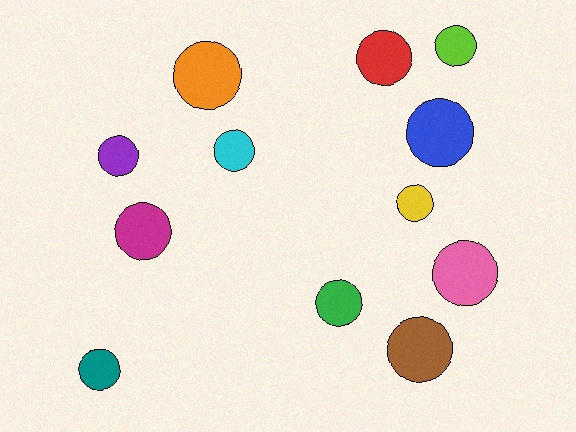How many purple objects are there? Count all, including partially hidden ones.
There is 1 purple object.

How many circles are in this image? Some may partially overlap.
There are 12 circles.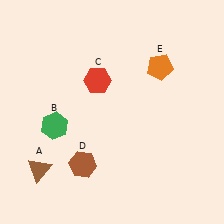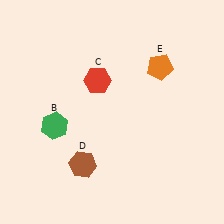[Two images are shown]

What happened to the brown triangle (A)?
The brown triangle (A) was removed in Image 2. It was in the bottom-left area of Image 1.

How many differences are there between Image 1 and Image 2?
There is 1 difference between the two images.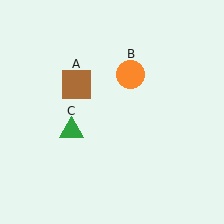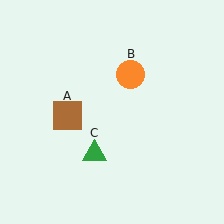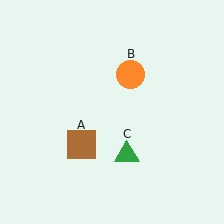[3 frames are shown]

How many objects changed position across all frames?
2 objects changed position: brown square (object A), green triangle (object C).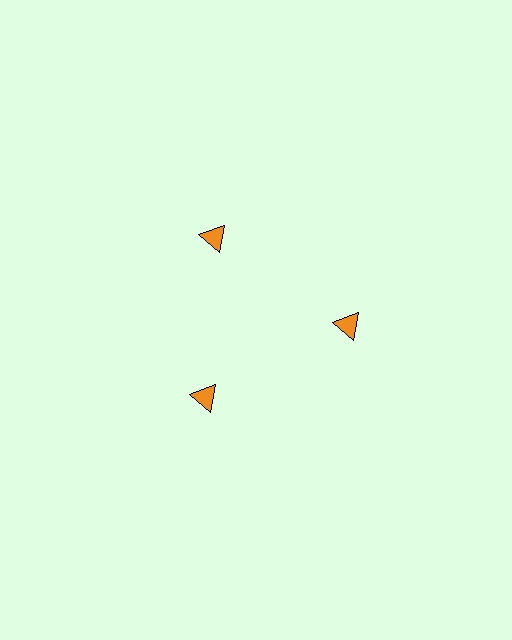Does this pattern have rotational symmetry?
Yes, this pattern has 3-fold rotational symmetry. It looks the same after rotating 120 degrees around the center.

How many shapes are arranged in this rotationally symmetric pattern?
There are 3 shapes, arranged in 3 groups of 1.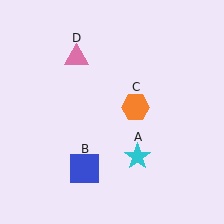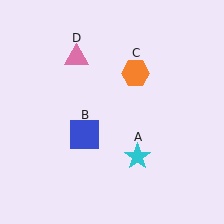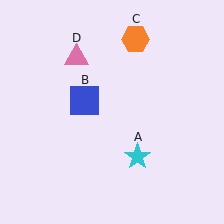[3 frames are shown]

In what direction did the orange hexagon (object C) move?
The orange hexagon (object C) moved up.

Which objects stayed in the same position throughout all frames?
Cyan star (object A) and pink triangle (object D) remained stationary.